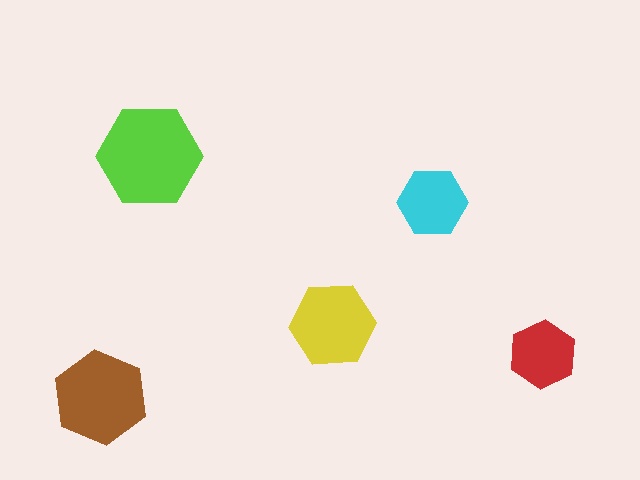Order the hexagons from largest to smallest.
the lime one, the brown one, the yellow one, the cyan one, the red one.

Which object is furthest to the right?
The red hexagon is rightmost.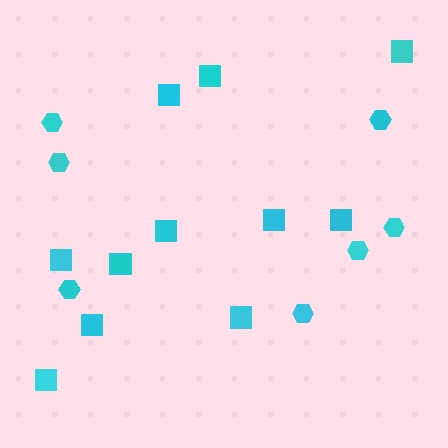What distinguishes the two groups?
There are 2 groups: one group of hexagons (7) and one group of squares (11).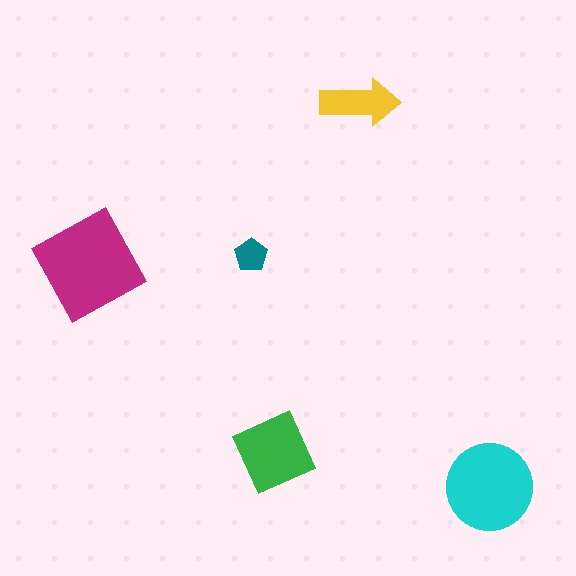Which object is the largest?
The magenta diamond.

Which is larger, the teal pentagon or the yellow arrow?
The yellow arrow.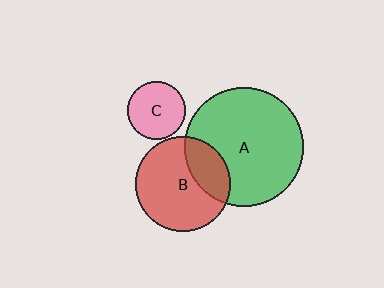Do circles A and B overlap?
Yes.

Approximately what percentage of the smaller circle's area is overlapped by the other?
Approximately 30%.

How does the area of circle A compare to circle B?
Approximately 1.6 times.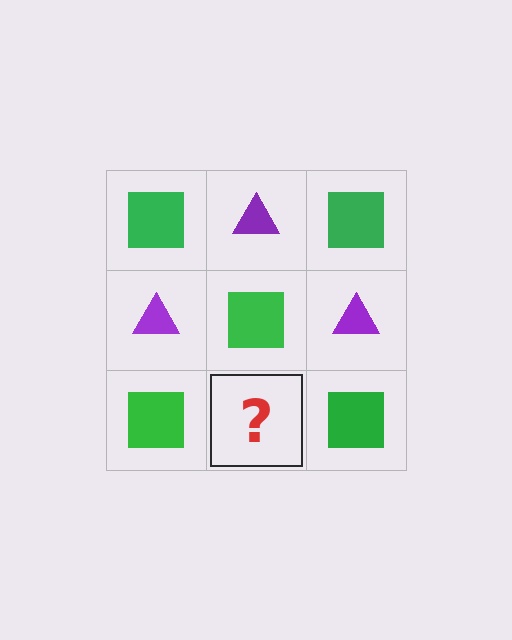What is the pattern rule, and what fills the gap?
The rule is that it alternates green square and purple triangle in a checkerboard pattern. The gap should be filled with a purple triangle.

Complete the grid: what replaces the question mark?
The question mark should be replaced with a purple triangle.